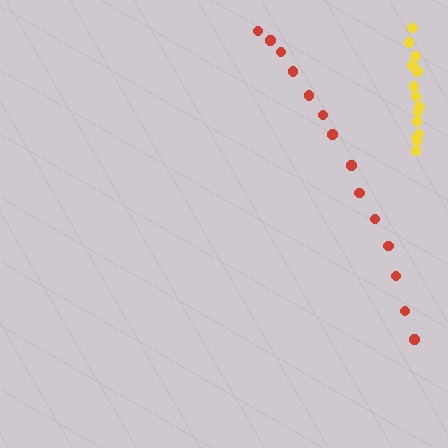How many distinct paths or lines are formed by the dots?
There are 2 distinct paths.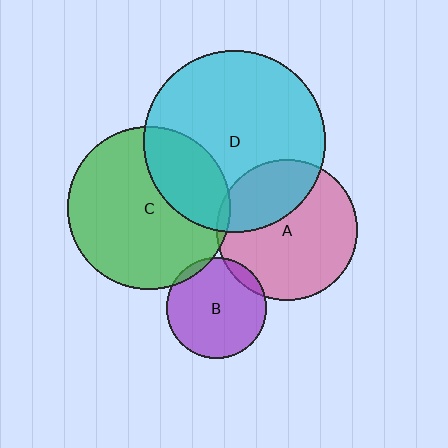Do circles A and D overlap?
Yes.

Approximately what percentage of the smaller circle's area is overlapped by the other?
Approximately 30%.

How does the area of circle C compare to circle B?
Approximately 2.7 times.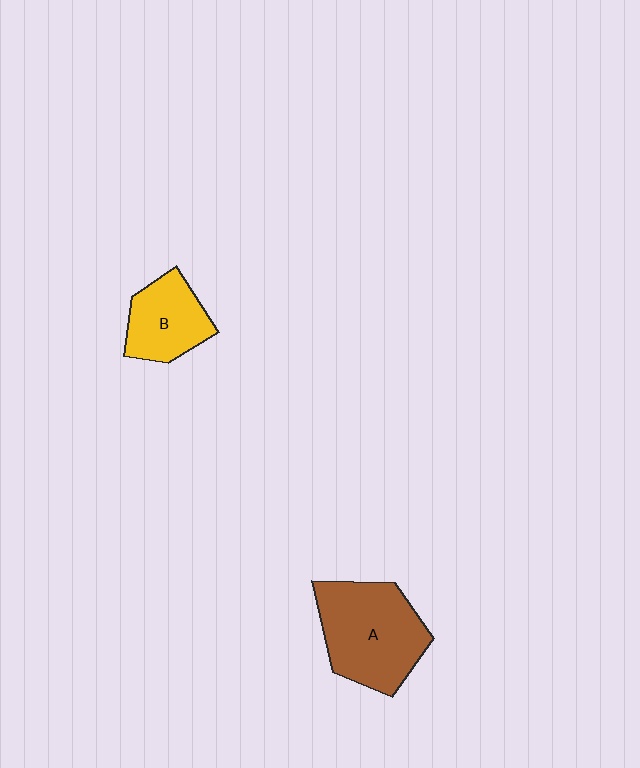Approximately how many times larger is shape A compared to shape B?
Approximately 1.6 times.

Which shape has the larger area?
Shape A (brown).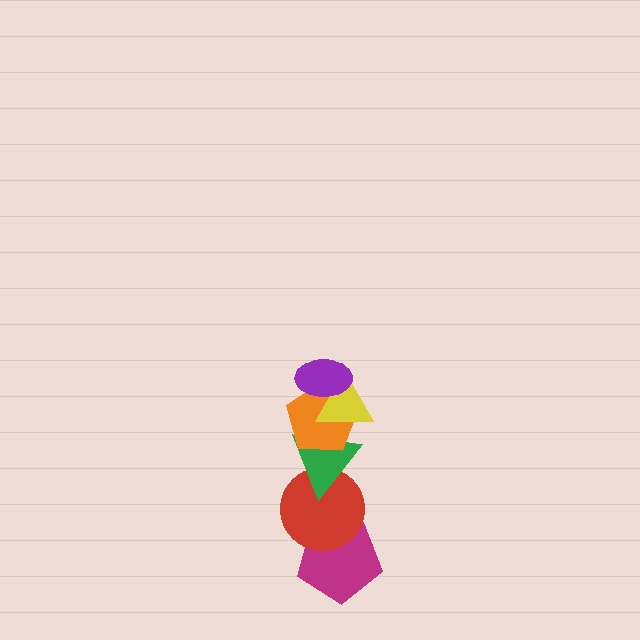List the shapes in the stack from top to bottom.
From top to bottom: the purple ellipse, the yellow triangle, the orange pentagon, the green triangle, the red circle, the magenta pentagon.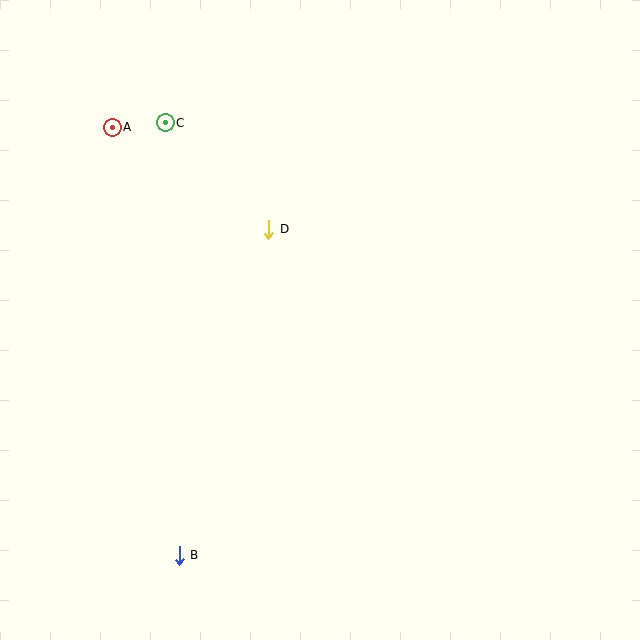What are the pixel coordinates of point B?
Point B is at (179, 555).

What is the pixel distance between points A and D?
The distance between A and D is 186 pixels.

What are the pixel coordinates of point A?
Point A is at (112, 127).